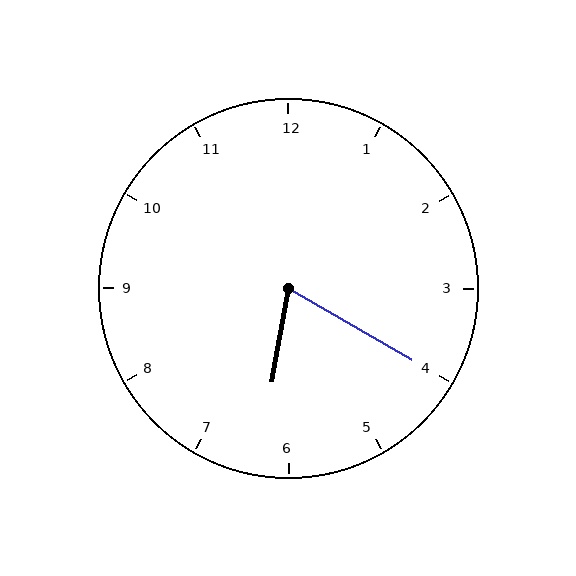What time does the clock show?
6:20.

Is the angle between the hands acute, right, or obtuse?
It is acute.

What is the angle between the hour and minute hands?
Approximately 70 degrees.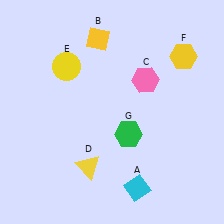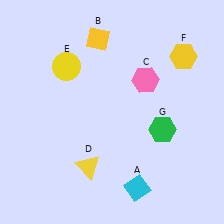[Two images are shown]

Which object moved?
The green hexagon (G) moved right.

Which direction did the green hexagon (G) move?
The green hexagon (G) moved right.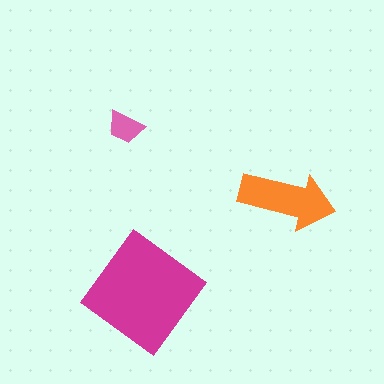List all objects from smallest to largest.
The pink trapezoid, the orange arrow, the magenta diamond.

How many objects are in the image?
There are 3 objects in the image.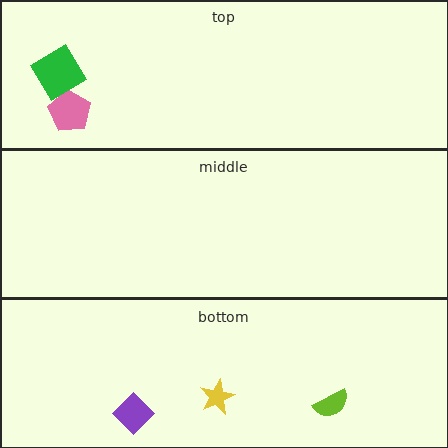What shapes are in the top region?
The pink pentagon, the green diamond.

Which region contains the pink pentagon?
The top region.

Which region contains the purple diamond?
The bottom region.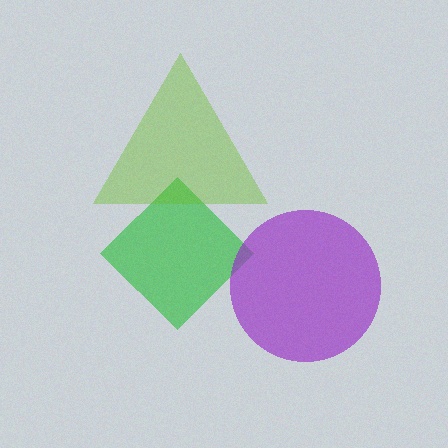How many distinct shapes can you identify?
There are 3 distinct shapes: a green diamond, a purple circle, a lime triangle.